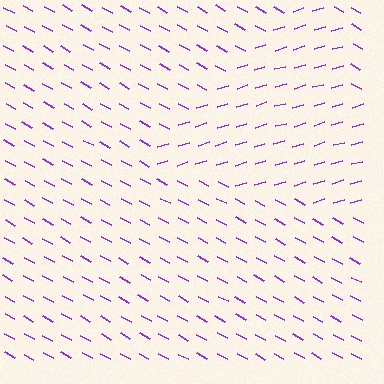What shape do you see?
I see a triangle.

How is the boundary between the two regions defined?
The boundary is defined purely by a change in line orientation (approximately 45 degrees difference). All lines are the same color and thickness.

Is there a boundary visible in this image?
Yes, there is a texture boundary formed by a change in line orientation.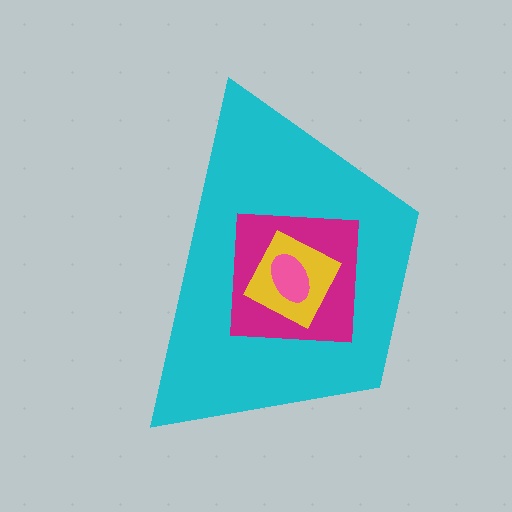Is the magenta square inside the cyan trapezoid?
Yes.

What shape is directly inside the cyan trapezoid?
The magenta square.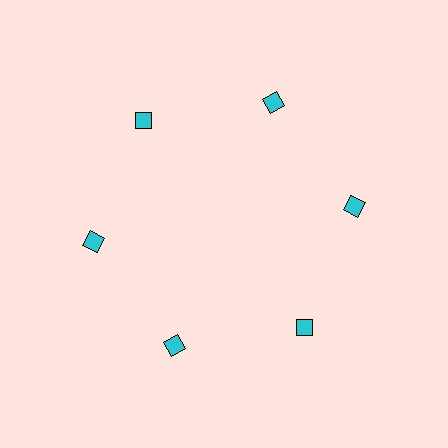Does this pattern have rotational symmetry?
Yes, this pattern has 6-fold rotational symmetry. It looks the same after rotating 60 degrees around the center.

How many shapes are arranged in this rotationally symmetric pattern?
There are 6 shapes, arranged in 6 groups of 1.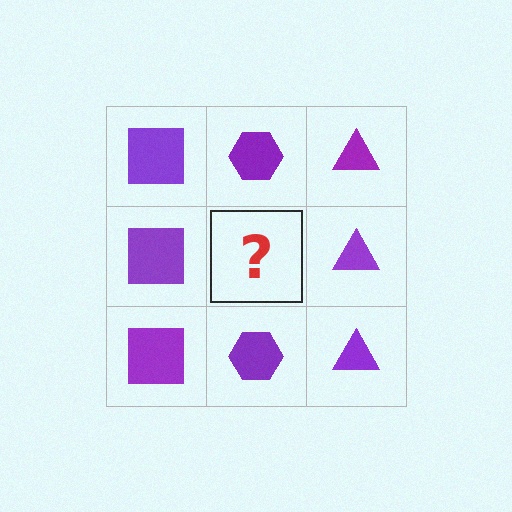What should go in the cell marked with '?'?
The missing cell should contain a purple hexagon.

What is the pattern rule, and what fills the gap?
The rule is that each column has a consistent shape. The gap should be filled with a purple hexagon.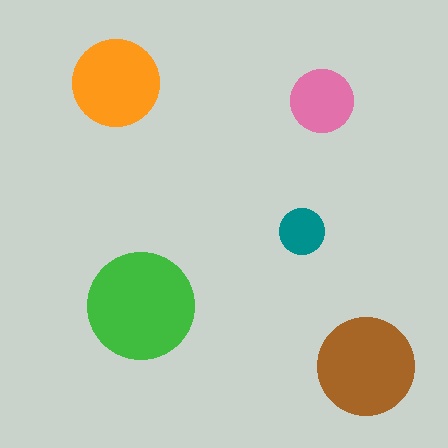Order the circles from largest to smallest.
the green one, the brown one, the orange one, the pink one, the teal one.